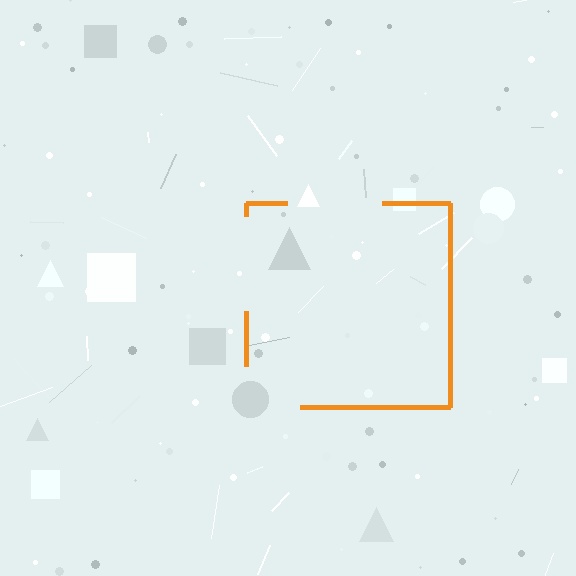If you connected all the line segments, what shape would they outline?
They would outline a square.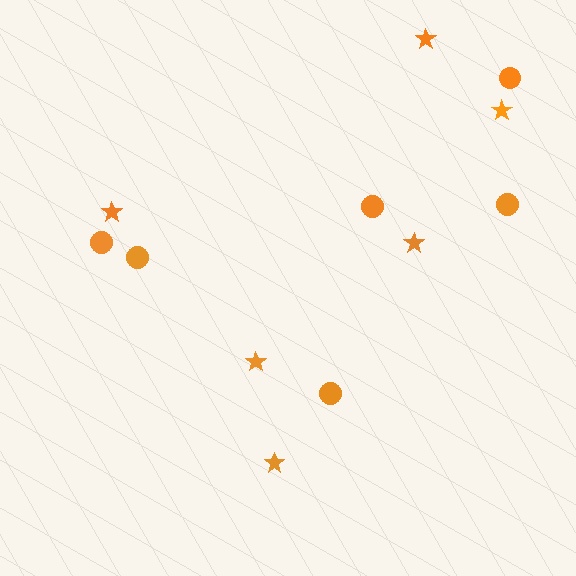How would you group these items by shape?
There are 2 groups: one group of stars (6) and one group of circles (6).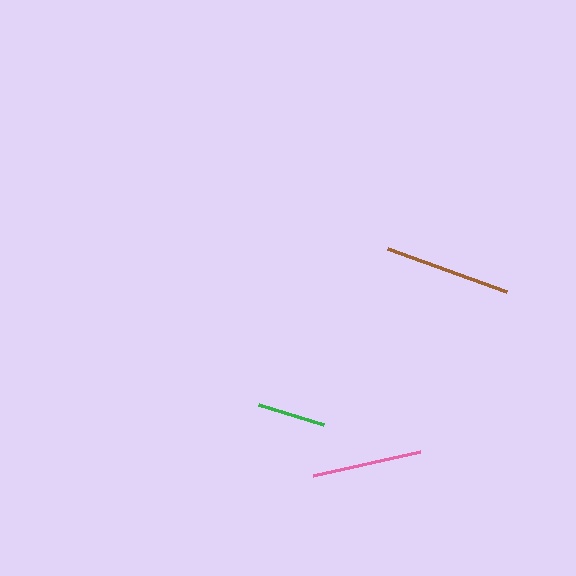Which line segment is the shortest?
The green line is the shortest at approximately 68 pixels.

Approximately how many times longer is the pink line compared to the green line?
The pink line is approximately 1.6 times the length of the green line.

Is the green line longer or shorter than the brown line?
The brown line is longer than the green line.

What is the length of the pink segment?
The pink segment is approximately 109 pixels long.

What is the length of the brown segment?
The brown segment is approximately 126 pixels long.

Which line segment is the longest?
The brown line is the longest at approximately 126 pixels.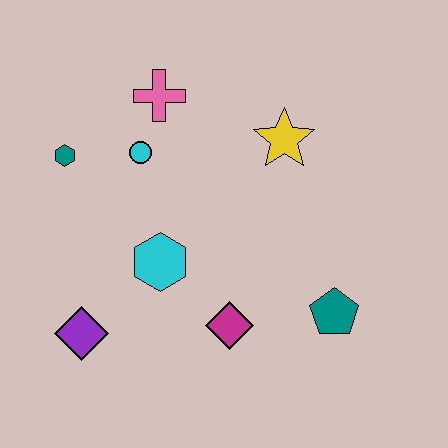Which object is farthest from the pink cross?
The teal pentagon is farthest from the pink cross.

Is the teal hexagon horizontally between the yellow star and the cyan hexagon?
No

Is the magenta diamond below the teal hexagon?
Yes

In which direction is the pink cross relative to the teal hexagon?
The pink cross is to the right of the teal hexagon.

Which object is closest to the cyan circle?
The pink cross is closest to the cyan circle.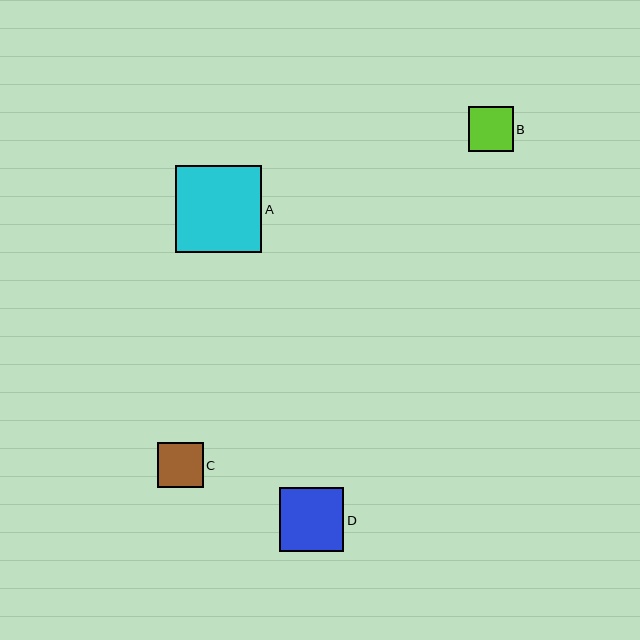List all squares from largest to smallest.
From largest to smallest: A, D, C, B.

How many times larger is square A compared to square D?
Square A is approximately 1.4 times the size of square D.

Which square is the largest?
Square A is the largest with a size of approximately 87 pixels.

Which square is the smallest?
Square B is the smallest with a size of approximately 45 pixels.